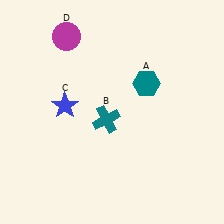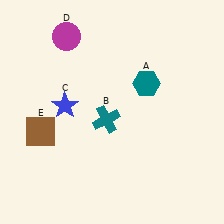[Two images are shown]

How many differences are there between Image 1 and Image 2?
There is 1 difference between the two images.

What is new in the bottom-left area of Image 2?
A brown square (E) was added in the bottom-left area of Image 2.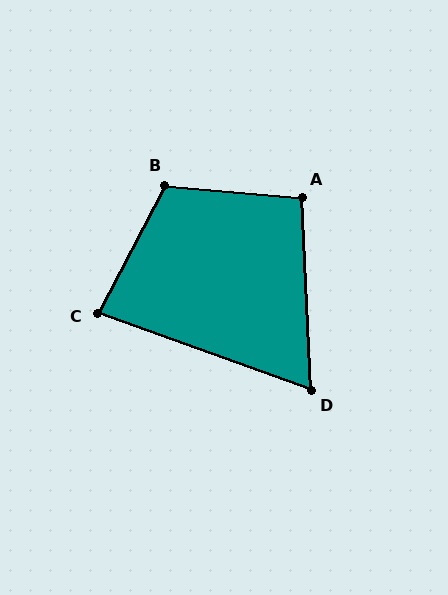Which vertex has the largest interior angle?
B, at approximately 112 degrees.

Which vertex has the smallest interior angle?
D, at approximately 68 degrees.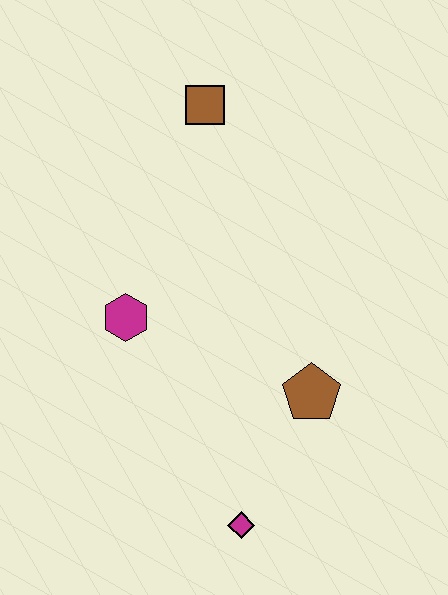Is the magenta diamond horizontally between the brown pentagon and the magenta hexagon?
Yes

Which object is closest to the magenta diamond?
The brown pentagon is closest to the magenta diamond.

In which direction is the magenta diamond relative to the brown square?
The magenta diamond is below the brown square.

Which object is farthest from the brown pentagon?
The brown square is farthest from the brown pentagon.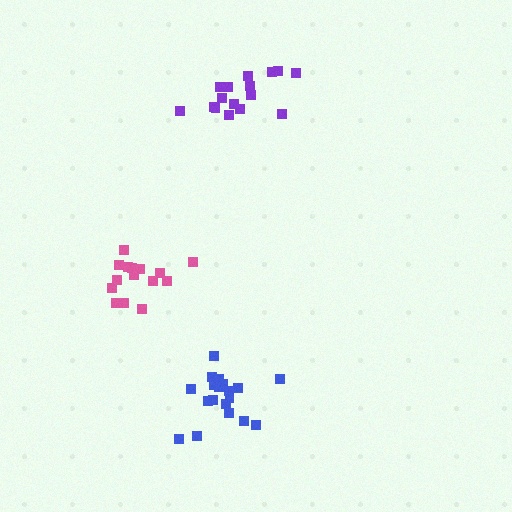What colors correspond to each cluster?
The clusters are colored: purple, pink, blue.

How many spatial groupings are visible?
There are 3 spatial groupings.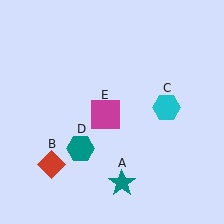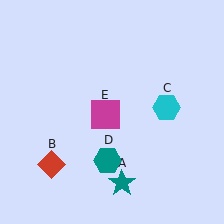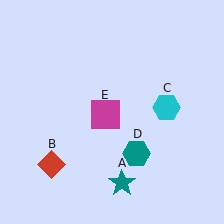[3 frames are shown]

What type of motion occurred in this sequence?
The teal hexagon (object D) rotated counterclockwise around the center of the scene.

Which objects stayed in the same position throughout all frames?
Teal star (object A) and red diamond (object B) and cyan hexagon (object C) and magenta square (object E) remained stationary.